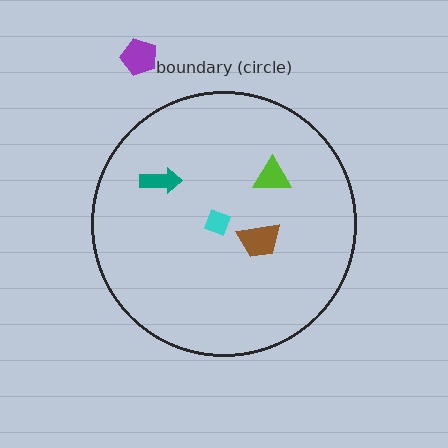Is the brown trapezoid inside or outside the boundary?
Inside.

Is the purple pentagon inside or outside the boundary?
Outside.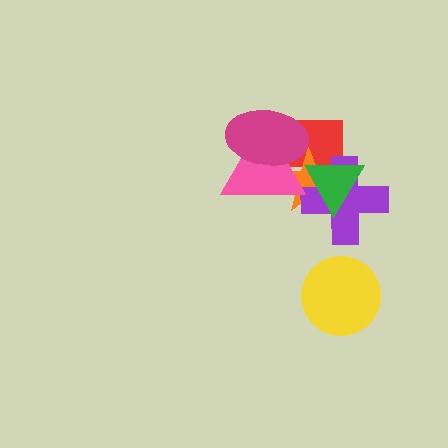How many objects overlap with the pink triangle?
4 objects overlap with the pink triangle.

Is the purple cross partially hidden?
Yes, it is partially covered by another shape.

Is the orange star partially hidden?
Yes, it is partially covered by another shape.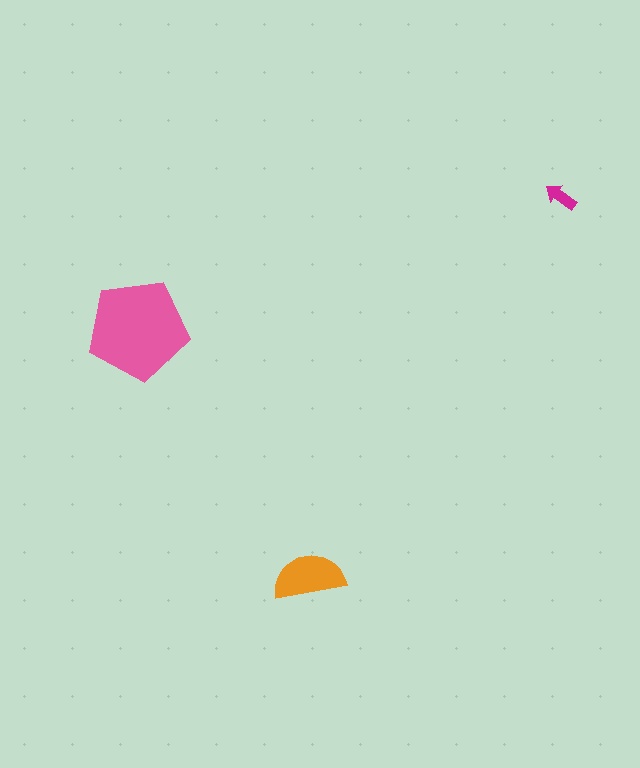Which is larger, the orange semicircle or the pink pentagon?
The pink pentagon.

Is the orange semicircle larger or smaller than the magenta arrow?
Larger.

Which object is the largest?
The pink pentagon.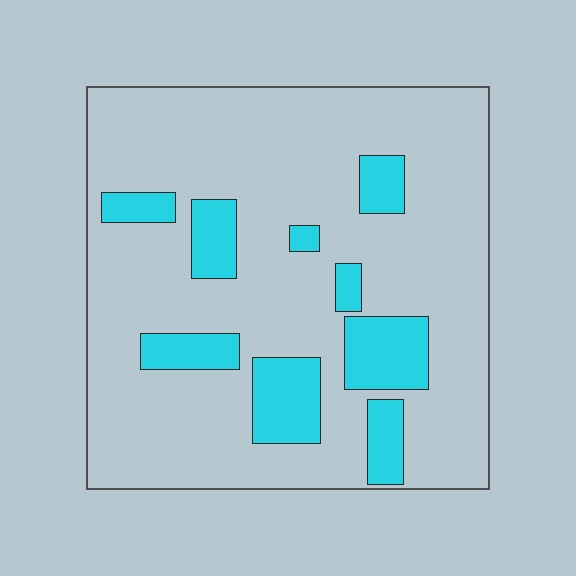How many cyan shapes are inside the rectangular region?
9.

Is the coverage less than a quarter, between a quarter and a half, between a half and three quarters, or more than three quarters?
Less than a quarter.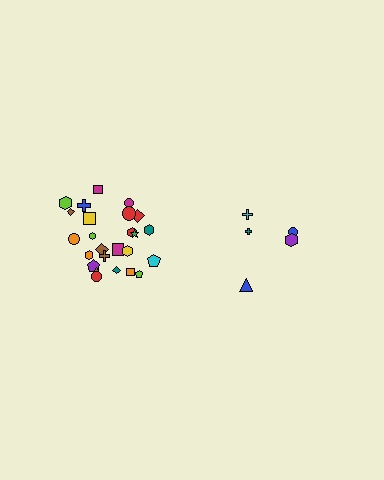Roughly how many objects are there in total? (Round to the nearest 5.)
Roughly 30 objects in total.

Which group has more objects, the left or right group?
The left group.